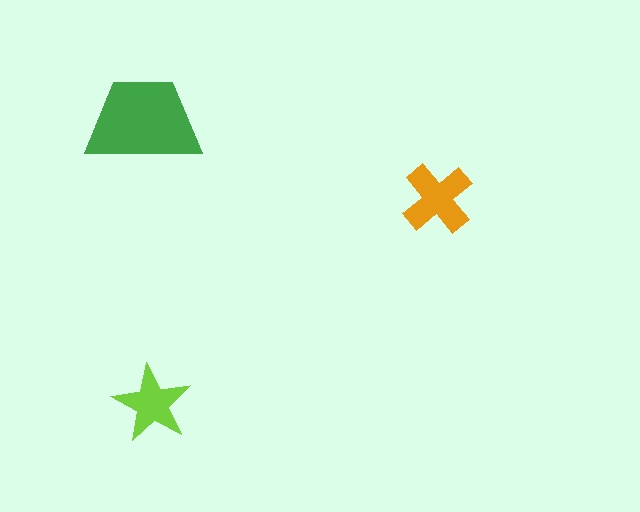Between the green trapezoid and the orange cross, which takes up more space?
The green trapezoid.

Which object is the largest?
The green trapezoid.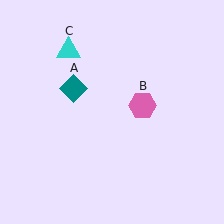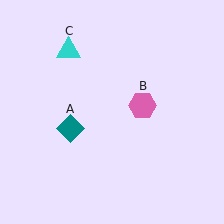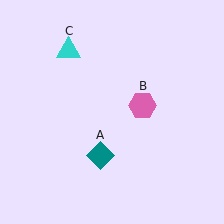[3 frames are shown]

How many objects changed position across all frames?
1 object changed position: teal diamond (object A).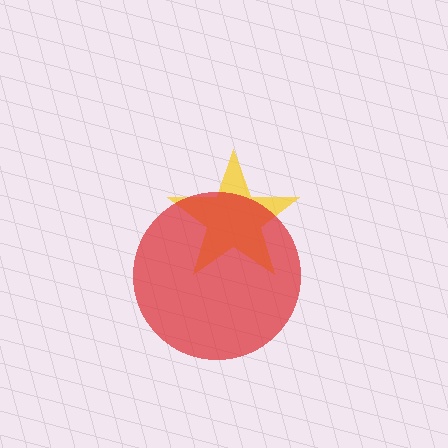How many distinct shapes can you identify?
There are 2 distinct shapes: a yellow star, a red circle.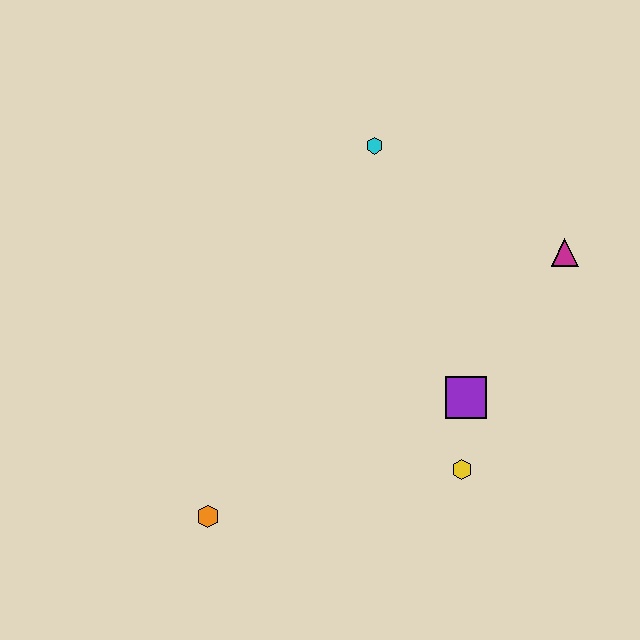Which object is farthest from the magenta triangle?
The orange hexagon is farthest from the magenta triangle.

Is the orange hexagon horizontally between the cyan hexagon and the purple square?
No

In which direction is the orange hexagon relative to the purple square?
The orange hexagon is to the left of the purple square.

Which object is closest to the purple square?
The yellow hexagon is closest to the purple square.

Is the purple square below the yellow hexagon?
No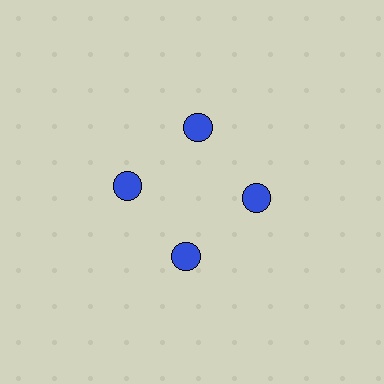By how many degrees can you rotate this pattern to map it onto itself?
The pattern maps onto itself every 90 degrees of rotation.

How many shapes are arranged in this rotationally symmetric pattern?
There are 4 shapes, arranged in 4 groups of 1.